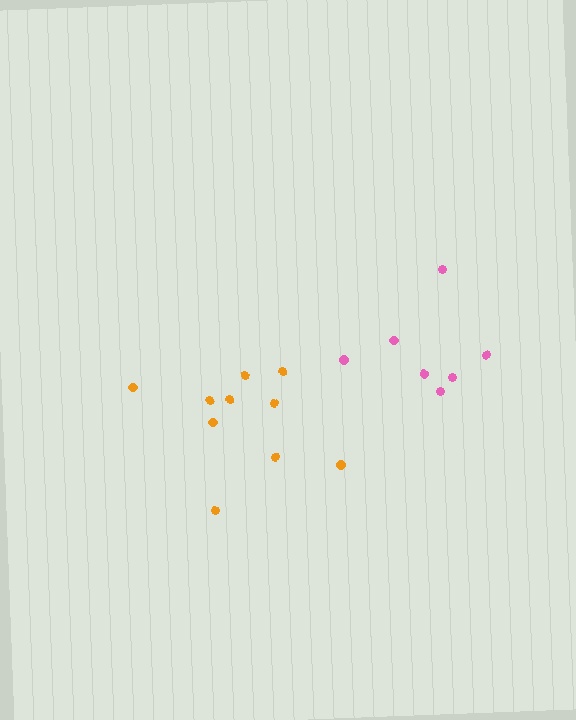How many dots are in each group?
Group 1: 10 dots, Group 2: 7 dots (17 total).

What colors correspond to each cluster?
The clusters are colored: orange, pink.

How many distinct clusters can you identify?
There are 2 distinct clusters.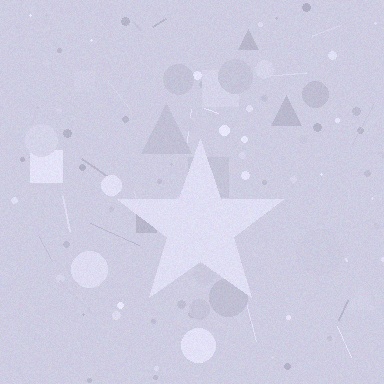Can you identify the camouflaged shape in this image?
The camouflaged shape is a star.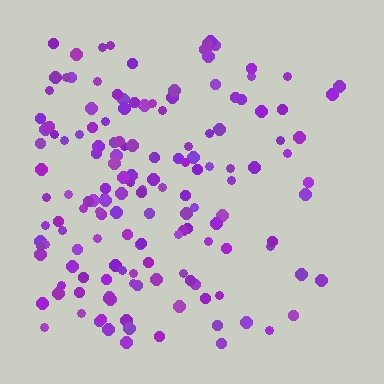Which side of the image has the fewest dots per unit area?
The right.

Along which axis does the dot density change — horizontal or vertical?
Horizontal.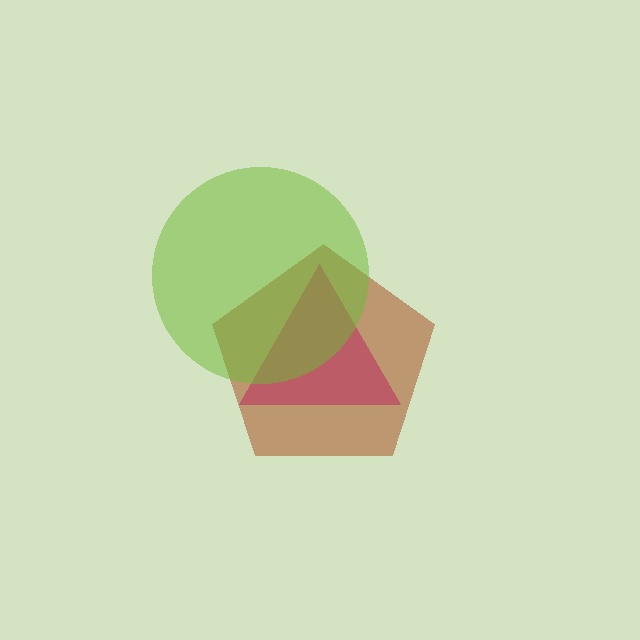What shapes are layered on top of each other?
The layered shapes are: a magenta triangle, a brown pentagon, a lime circle.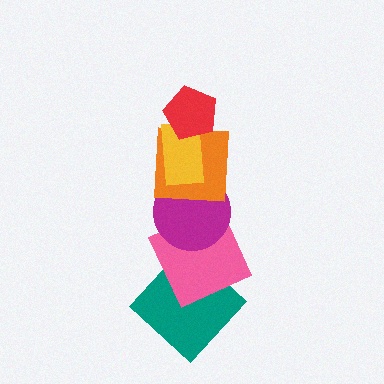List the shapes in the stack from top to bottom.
From top to bottom: the red pentagon, the yellow rectangle, the orange square, the magenta circle, the pink square, the teal diamond.